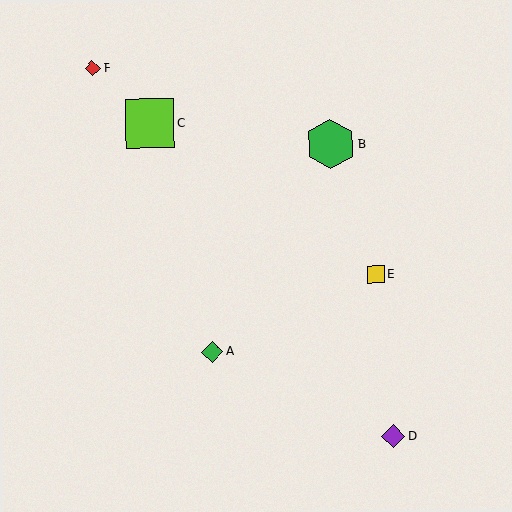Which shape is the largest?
The green hexagon (labeled B) is the largest.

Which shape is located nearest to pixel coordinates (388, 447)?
The purple diamond (labeled D) at (394, 436) is nearest to that location.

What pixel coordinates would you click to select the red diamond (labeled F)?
Click at (93, 68) to select the red diamond F.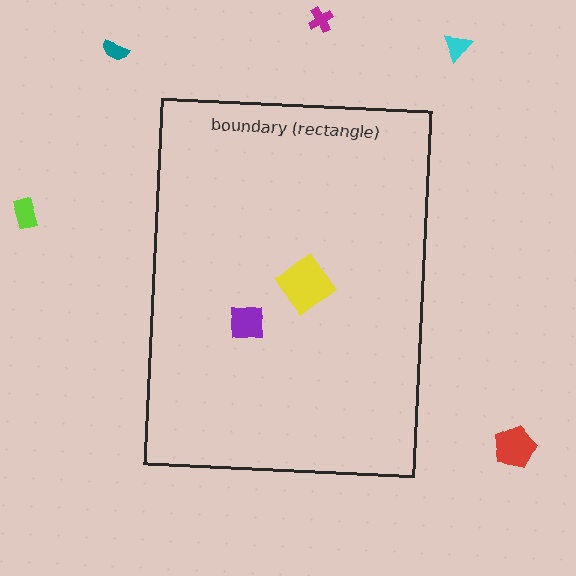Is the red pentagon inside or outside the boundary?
Outside.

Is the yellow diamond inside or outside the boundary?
Inside.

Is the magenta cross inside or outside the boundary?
Outside.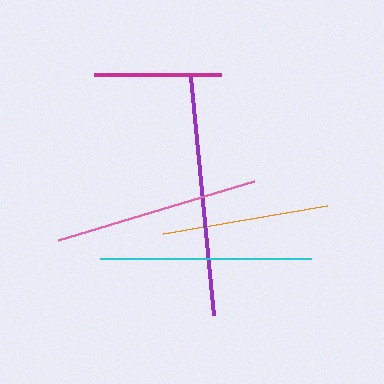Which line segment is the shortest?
The magenta line is the shortest at approximately 127 pixels.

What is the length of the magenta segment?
The magenta segment is approximately 127 pixels long.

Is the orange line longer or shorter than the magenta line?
The orange line is longer than the magenta line.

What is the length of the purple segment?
The purple segment is approximately 239 pixels long.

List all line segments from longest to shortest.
From longest to shortest: purple, cyan, pink, orange, magenta.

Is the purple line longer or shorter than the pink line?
The purple line is longer than the pink line.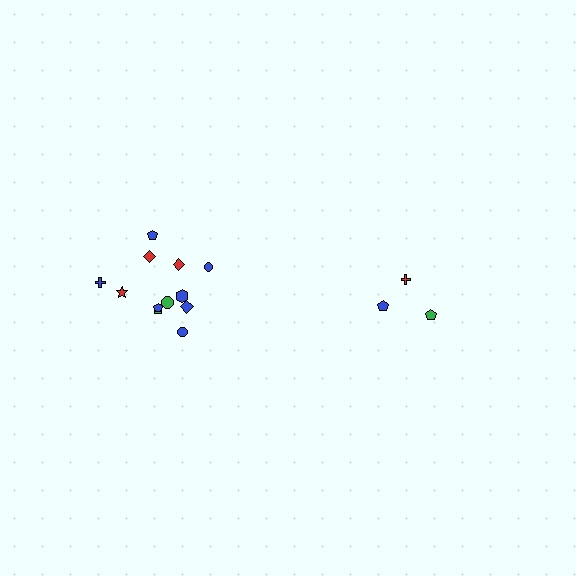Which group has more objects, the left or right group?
The left group.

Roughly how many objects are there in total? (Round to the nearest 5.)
Roughly 15 objects in total.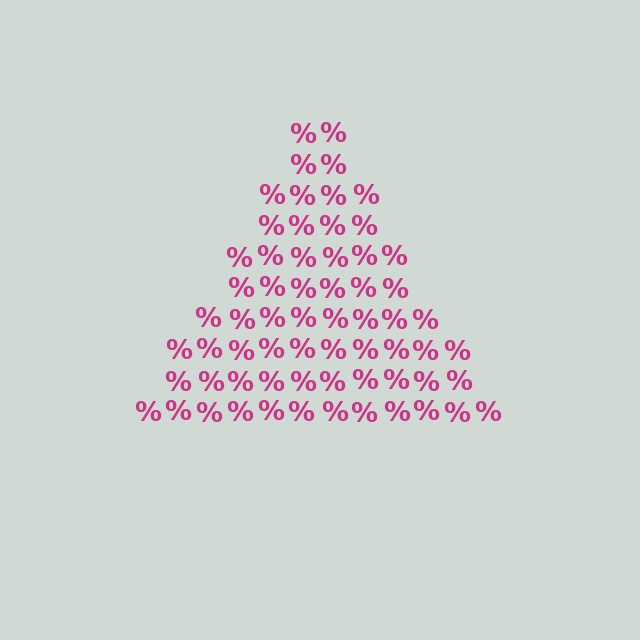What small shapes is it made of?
It is made of small percent signs.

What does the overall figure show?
The overall figure shows a triangle.